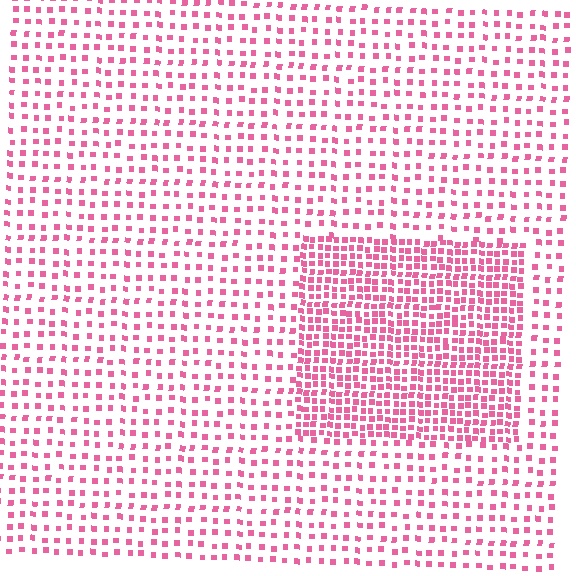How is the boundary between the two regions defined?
The boundary is defined by a change in element density (approximately 2.2x ratio). All elements are the same color, size, and shape.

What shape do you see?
I see a rectangle.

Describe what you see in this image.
The image contains small pink elements arranged at two different densities. A rectangle-shaped region is visible where the elements are more densely packed than the surrounding area.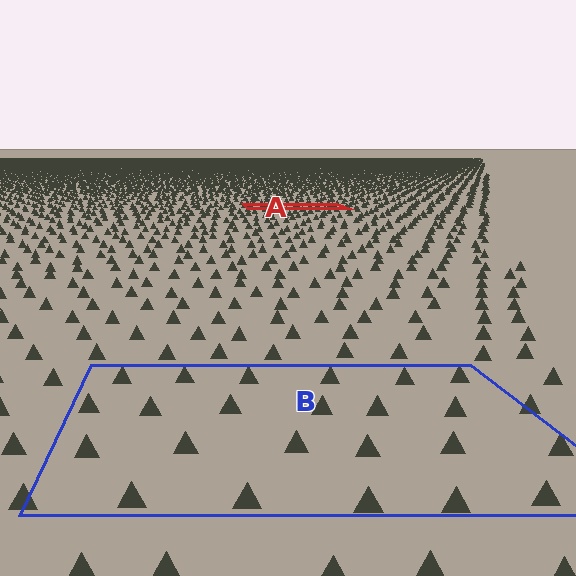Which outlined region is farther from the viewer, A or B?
Region A is farther from the viewer — the texture elements inside it appear smaller and more densely packed.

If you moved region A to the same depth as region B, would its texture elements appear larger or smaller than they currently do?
They would appear larger. At a closer depth, the same texture elements are projected at a bigger on-screen size.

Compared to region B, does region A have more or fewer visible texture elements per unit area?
Region A has more texture elements per unit area — they are packed more densely because it is farther away.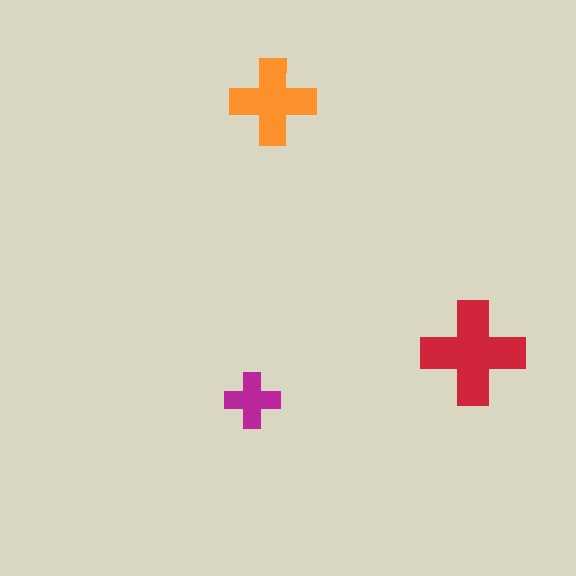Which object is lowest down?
The magenta cross is bottommost.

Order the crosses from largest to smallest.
the red one, the orange one, the magenta one.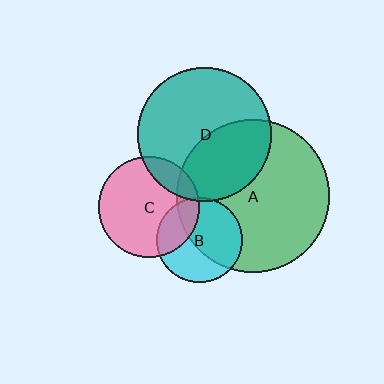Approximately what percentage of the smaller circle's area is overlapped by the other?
Approximately 5%.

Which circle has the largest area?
Circle A (green).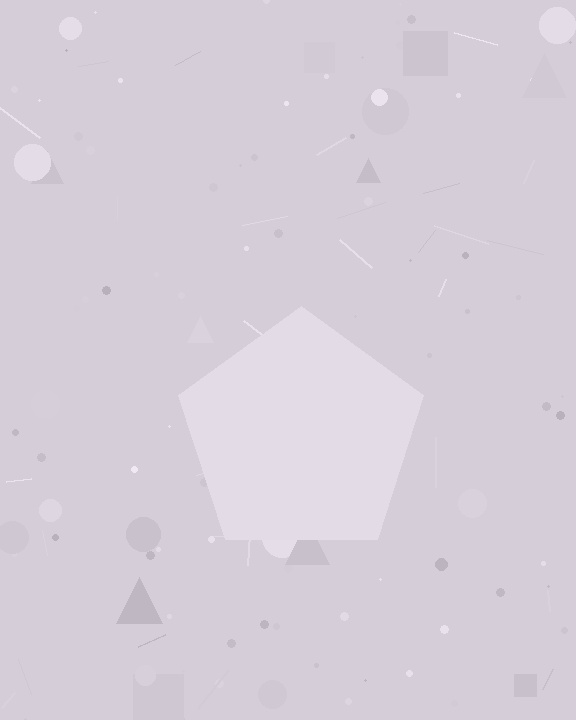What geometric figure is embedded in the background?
A pentagon is embedded in the background.